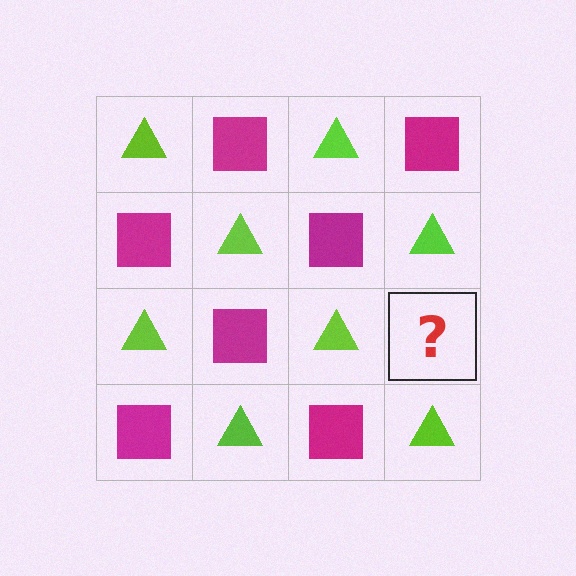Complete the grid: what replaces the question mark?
The question mark should be replaced with a magenta square.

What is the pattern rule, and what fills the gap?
The rule is that it alternates lime triangle and magenta square in a checkerboard pattern. The gap should be filled with a magenta square.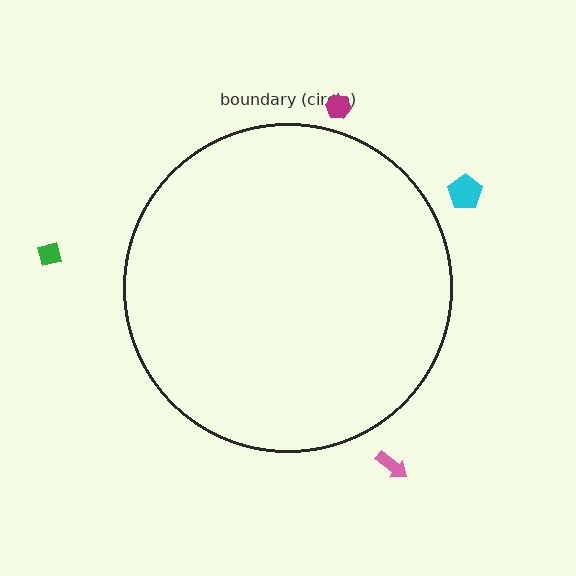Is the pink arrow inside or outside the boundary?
Outside.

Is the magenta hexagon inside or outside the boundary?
Outside.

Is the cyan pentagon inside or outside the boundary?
Outside.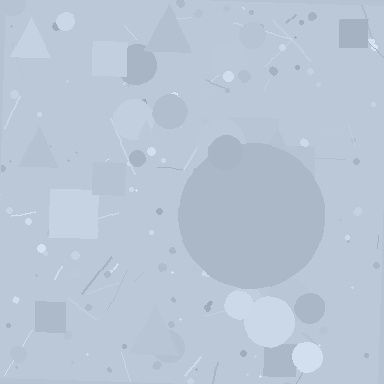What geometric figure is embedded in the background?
A circle is embedded in the background.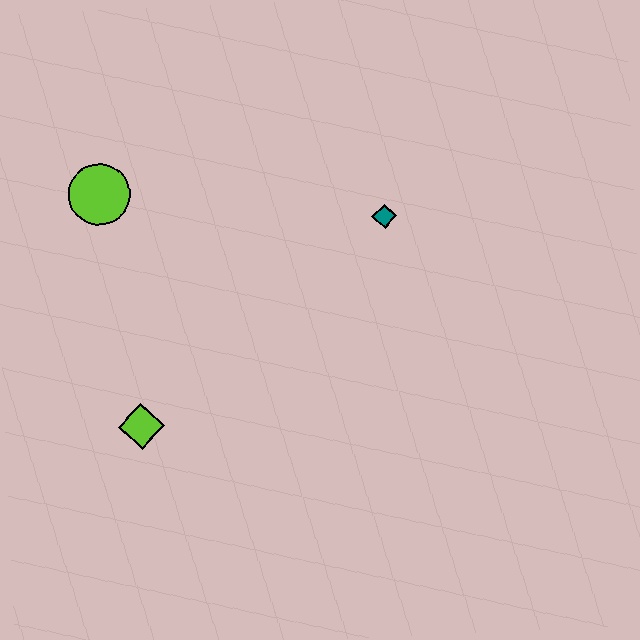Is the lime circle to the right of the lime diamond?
No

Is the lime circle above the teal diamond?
Yes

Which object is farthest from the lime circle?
The teal diamond is farthest from the lime circle.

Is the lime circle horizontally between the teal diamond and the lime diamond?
No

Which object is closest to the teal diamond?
The lime circle is closest to the teal diamond.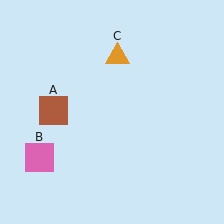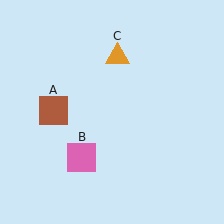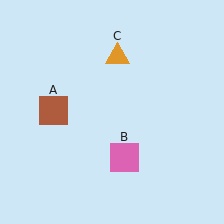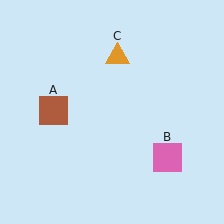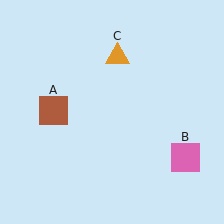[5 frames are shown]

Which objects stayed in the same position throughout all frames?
Brown square (object A) and orange triangle (object C) remained stationary.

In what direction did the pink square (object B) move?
The pink square (object B) moved right.